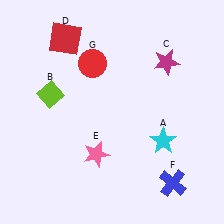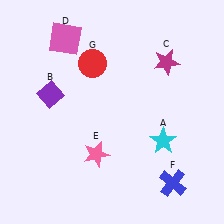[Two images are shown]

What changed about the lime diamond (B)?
In Image 1, B is lime. In Image 2, it changed to purple.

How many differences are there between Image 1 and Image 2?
There are 2 differences between the two images.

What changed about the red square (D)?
In Image 1, D is red. In Image 2, it changed to pink.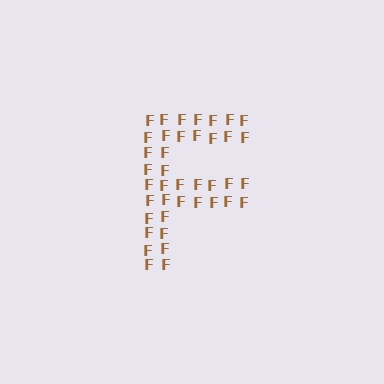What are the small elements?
The small elements are letter F's.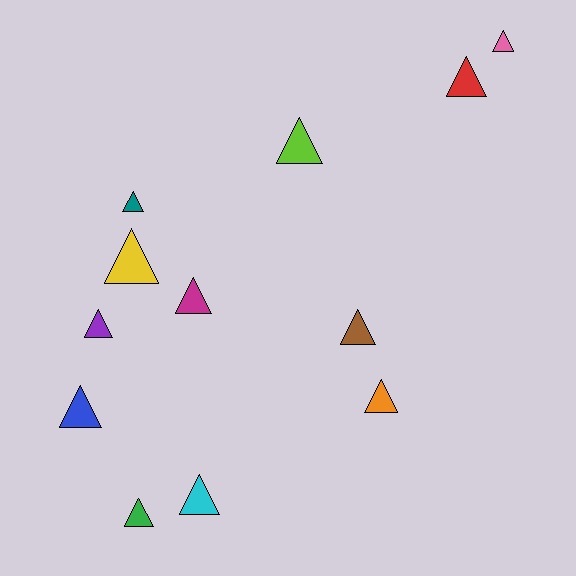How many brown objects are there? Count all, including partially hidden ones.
There is 1 brown object.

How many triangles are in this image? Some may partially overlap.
There are 12 triangles.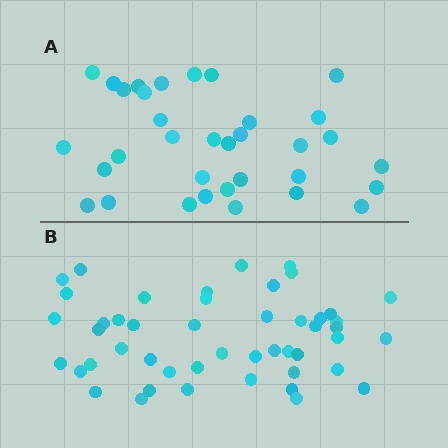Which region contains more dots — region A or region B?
Region B (the bottom region) has more dots.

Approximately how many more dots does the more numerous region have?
Region B has approximately 15 more dots than region A.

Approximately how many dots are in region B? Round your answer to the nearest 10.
About 50 dots. (The exact count is 48, which rounds to 50.)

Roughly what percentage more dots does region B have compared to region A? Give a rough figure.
About 40% more.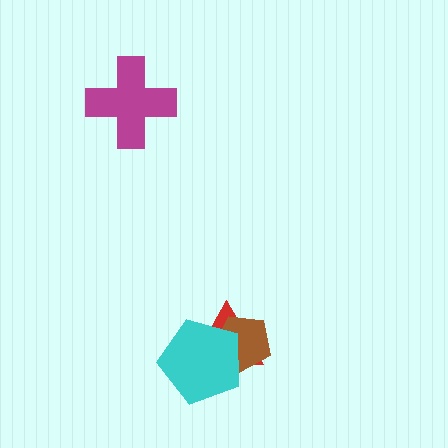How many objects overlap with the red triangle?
2 objects overlap with the red triangle.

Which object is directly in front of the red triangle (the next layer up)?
The brown pentagon is directly in front of the red triangle.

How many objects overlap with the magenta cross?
0 objects overlap with the magenta cross.